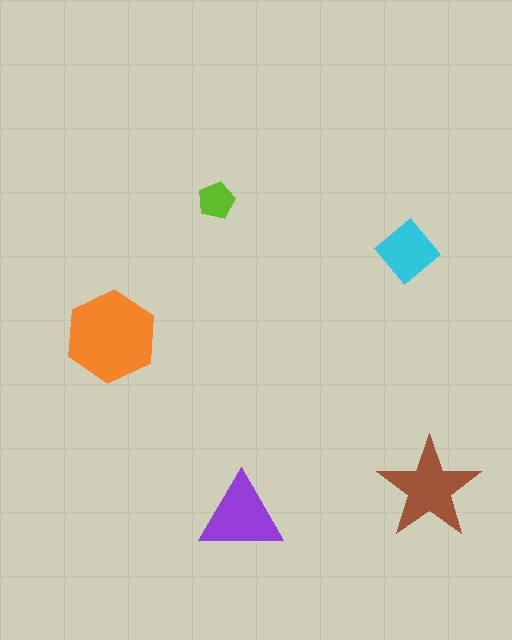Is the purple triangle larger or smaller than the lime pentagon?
Larger.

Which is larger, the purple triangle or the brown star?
The brown star.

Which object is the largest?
The orange hexagon.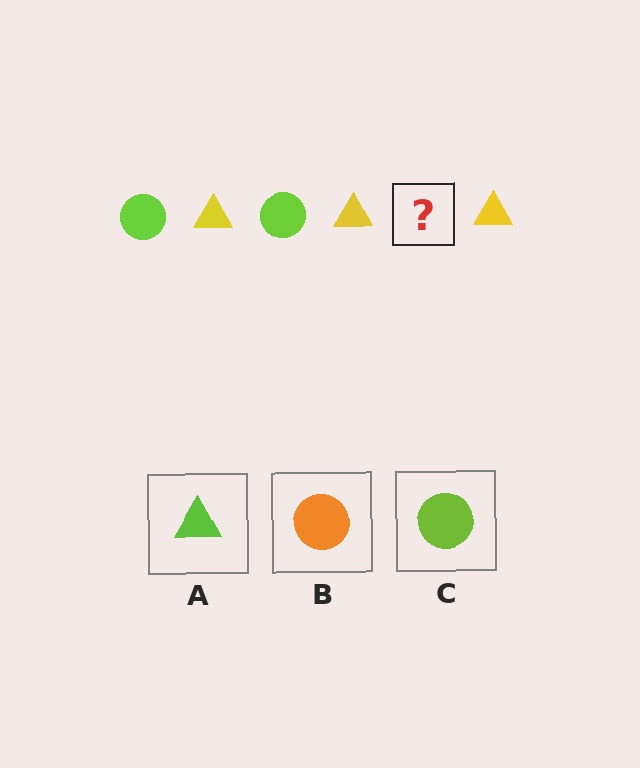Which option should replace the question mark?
Option C.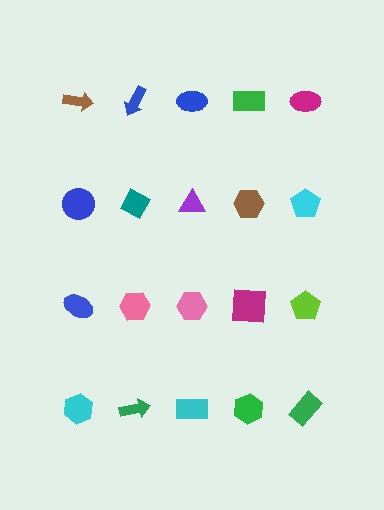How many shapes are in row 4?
5 shapes.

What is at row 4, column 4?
A green hexagon.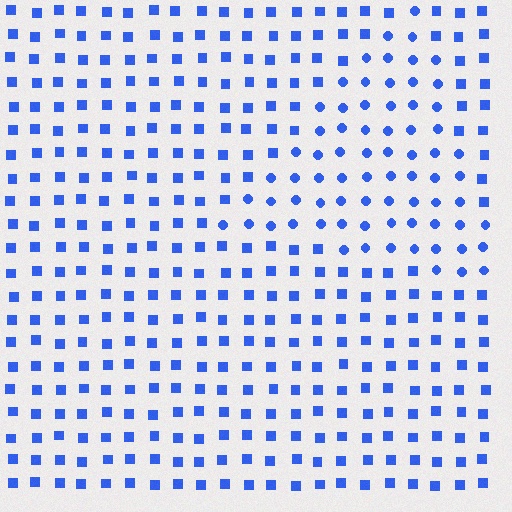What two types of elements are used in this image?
The image uses circles inside the triangle region and squares outside it.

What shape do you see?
I see a triangle.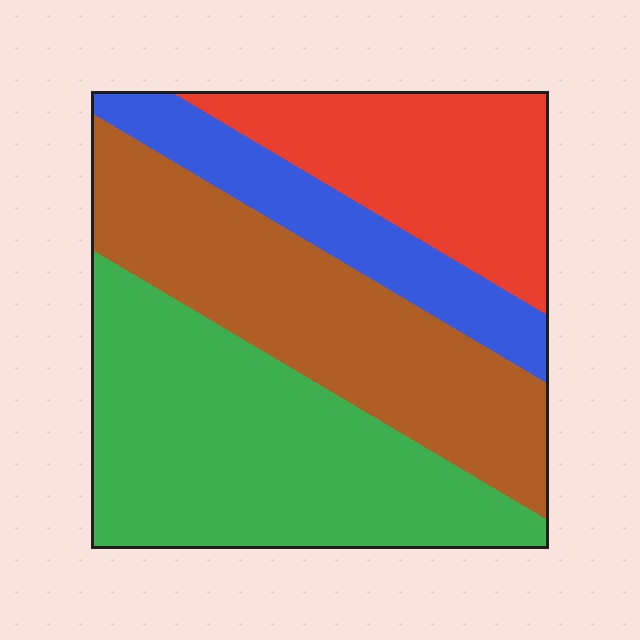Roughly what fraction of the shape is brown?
Brown covers 30% of the shape.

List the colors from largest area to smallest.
From largest to smallest: green, brown, red, blue.